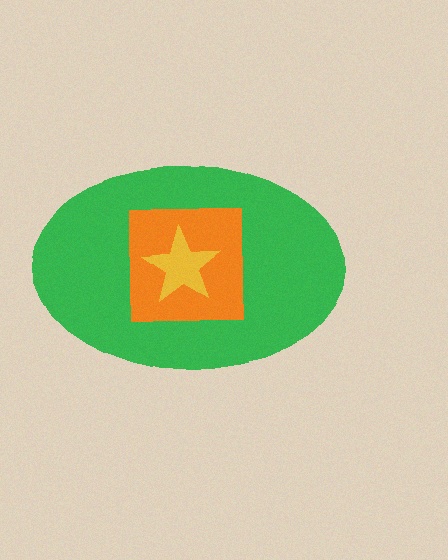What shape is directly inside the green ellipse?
The orange square.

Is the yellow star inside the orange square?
Yes.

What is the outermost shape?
The green ellipse.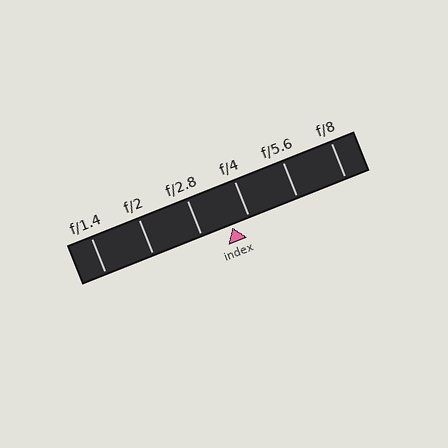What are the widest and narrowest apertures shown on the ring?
The widest aperture shown is f/1.4 and the narrowest is f/8.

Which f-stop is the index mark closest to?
The index mark is closest to f/4.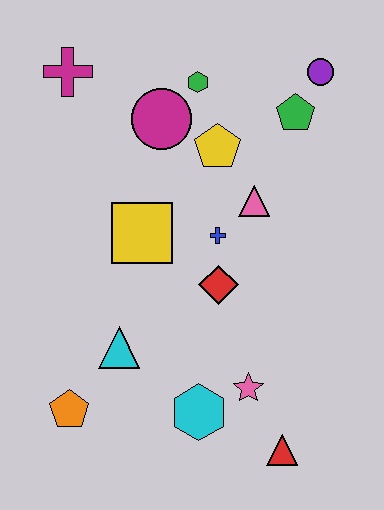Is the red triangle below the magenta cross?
Yes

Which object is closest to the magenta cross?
The magenta circle is closest to the magenta cross.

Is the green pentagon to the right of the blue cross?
Yes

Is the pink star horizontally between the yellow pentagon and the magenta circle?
No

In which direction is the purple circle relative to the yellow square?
The purple circle is to the right of the yellow square.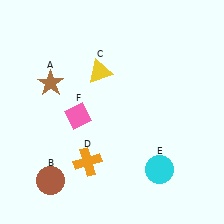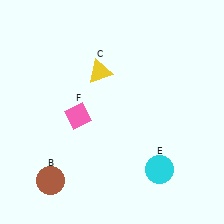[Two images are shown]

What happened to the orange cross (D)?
The orange cross (D) was removed in Image 2. It was in the bottom-left area of Image 1.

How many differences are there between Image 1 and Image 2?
There are 2 differences between the two images.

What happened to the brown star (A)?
The brown star (A) was removed in Image 2. It was in the top-left area of Image 1.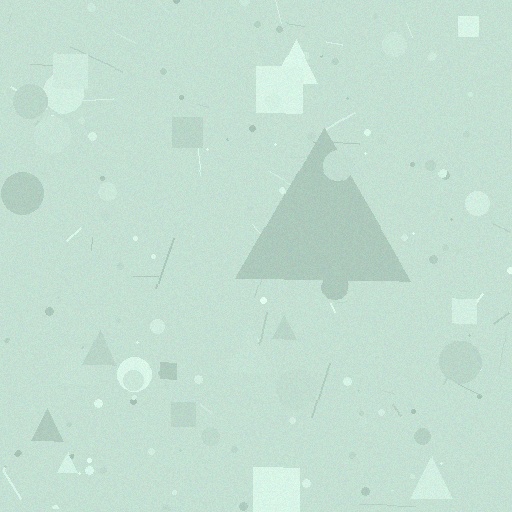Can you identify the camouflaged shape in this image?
The camouflaged shape is a triangle.